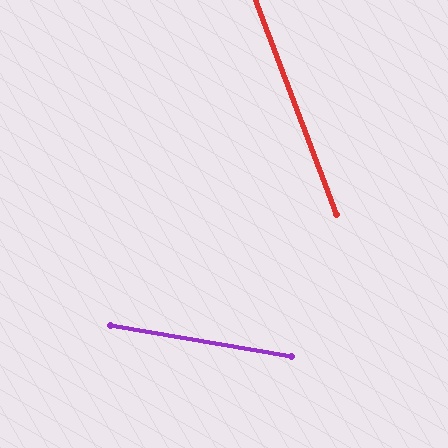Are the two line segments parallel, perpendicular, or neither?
Neither parallel nor perpendicular — they differ by about 59°.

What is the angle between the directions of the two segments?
Approximately 59 degrees.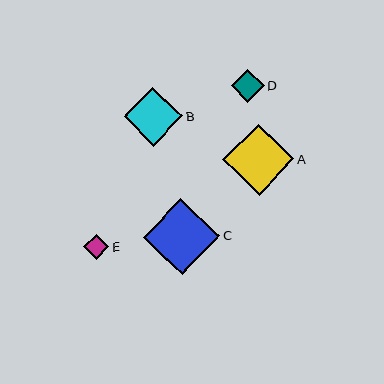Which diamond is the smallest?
Diamond E is the smallest with a size of approximately 25 pixels.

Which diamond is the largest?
Diamond C is the largest with a size of approximately 76 pixels.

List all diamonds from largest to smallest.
From largest to smallest: C, A, B, D, E.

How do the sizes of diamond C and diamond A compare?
Diamond C and diamond A are approximately the same size.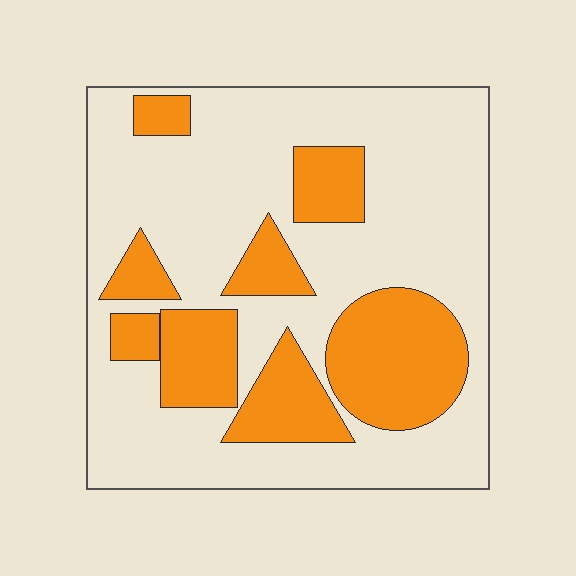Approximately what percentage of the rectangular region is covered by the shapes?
Approximately 30%.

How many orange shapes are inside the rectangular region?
8.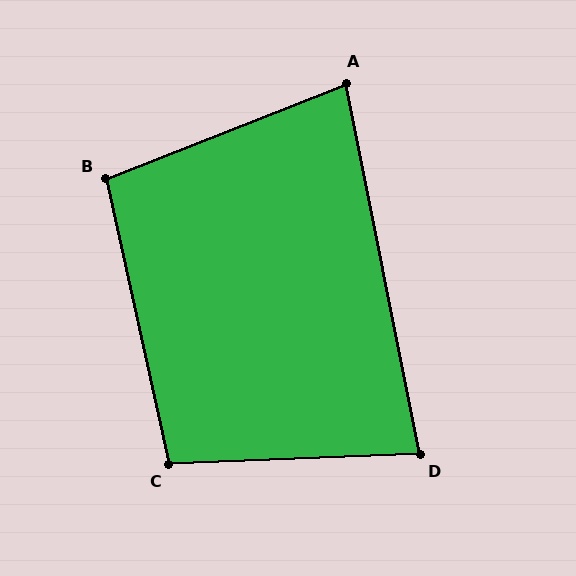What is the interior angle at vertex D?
Approximately 81 degrees (acute).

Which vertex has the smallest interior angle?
A, at approximately 80 degrees.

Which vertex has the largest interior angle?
C, at approximately 100 degrees.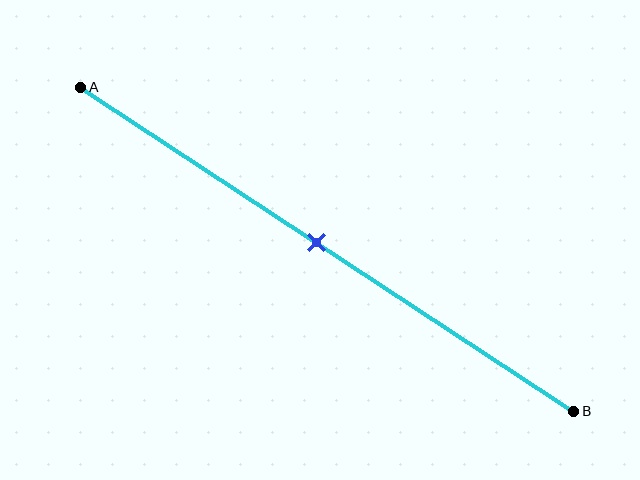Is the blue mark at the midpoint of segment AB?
Yes, the mark is approximately at the midpoint.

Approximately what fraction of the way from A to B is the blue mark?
The blue mark is approximately 50% of the way from A to B.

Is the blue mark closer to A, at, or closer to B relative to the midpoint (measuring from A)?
The blue mark is approximately at the midpoint of segment AB.